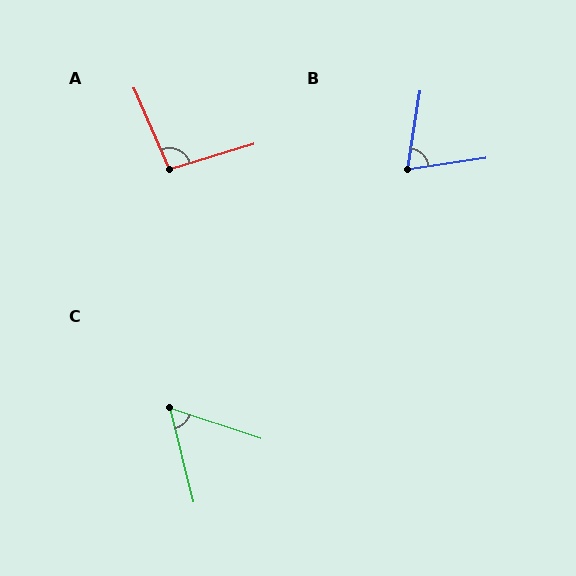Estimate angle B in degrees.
Approximately 72 degrees.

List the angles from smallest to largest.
C (58°), B (72°), A (97°).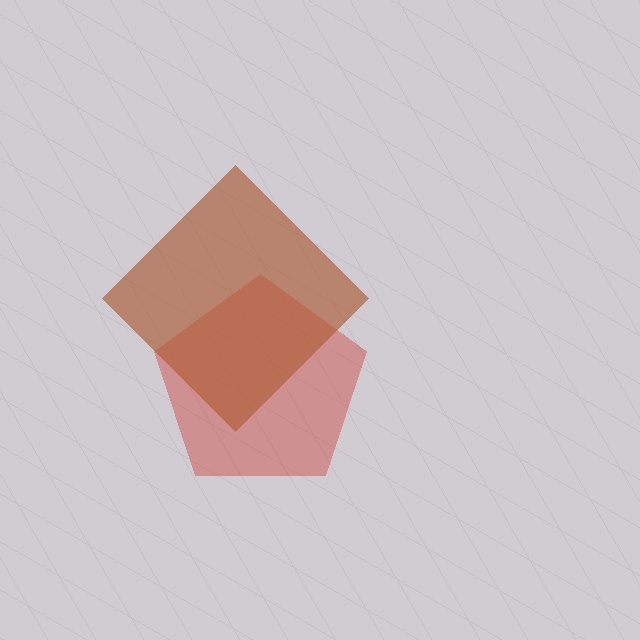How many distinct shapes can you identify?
There are 2 distinct shapes: a red pentagon, a brown diamond.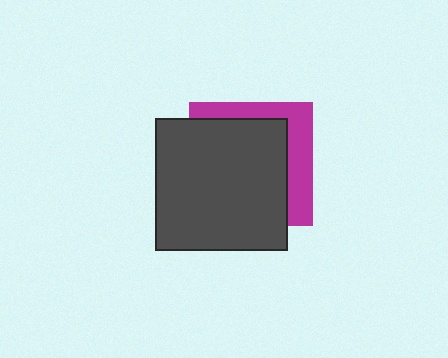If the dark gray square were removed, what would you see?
You would see the complete magenta square.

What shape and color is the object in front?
The object in front is a dark gray square.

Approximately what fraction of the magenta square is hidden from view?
Roughly 69% of the magenta square is hidden behind the dark gray square.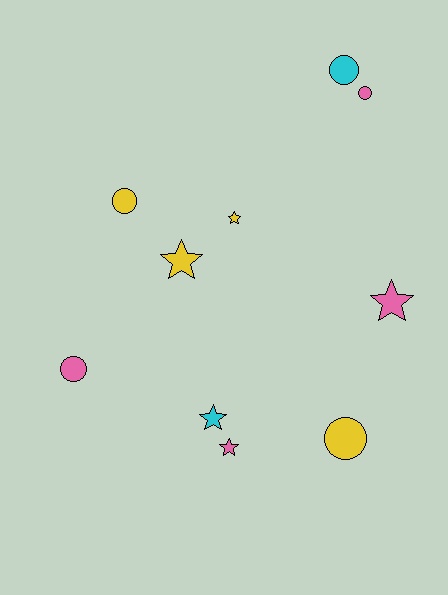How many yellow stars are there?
There are 2 yellow stars.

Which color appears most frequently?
Pink, with 4 objects.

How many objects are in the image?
There are 10 objects.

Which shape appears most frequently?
Circle, with 5 objects.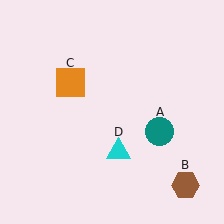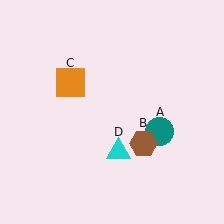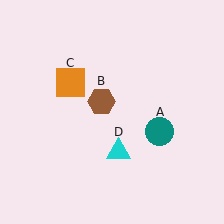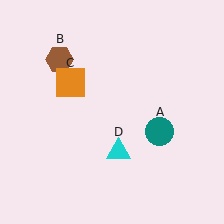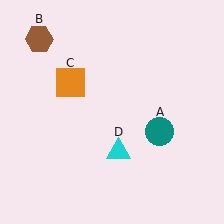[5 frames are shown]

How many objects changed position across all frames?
1 object changed position: brown hexagon (object B).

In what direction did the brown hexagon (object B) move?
The brown hexagon (object B) moved up and to the left.